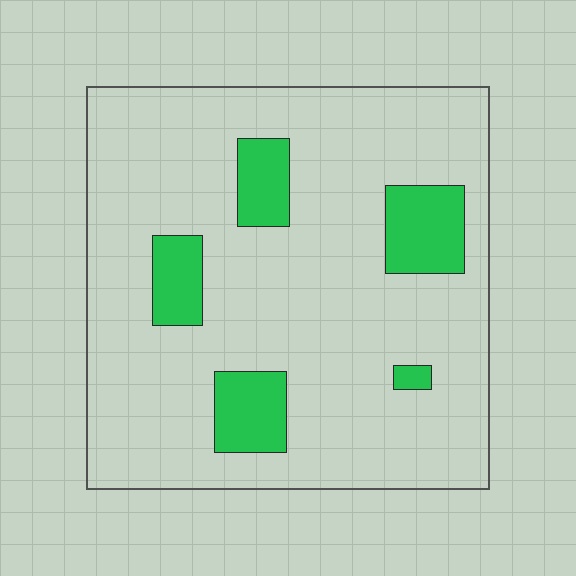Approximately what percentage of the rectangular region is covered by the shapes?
Approximately 15%.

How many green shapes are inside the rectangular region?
5.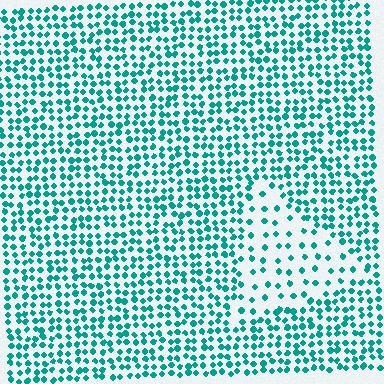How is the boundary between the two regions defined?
The boundary is defined by a change in element density (approximately 2.3x ratio). All elements are the same color, size, and shape.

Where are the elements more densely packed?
The elements are more densely packed outside the triangle boundary.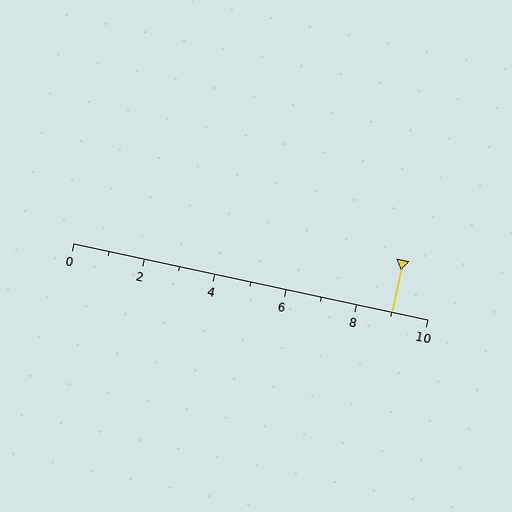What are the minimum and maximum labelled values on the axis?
The axis runs from 0 to 10.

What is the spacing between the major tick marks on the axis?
The major ticks are spaced 2 apart.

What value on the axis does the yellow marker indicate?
The marker indicates approximately 9.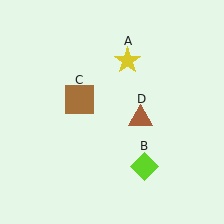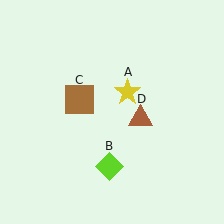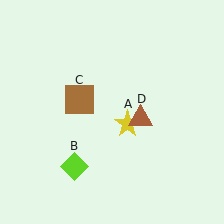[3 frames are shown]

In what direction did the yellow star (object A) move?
The yellow star (object A) moved down.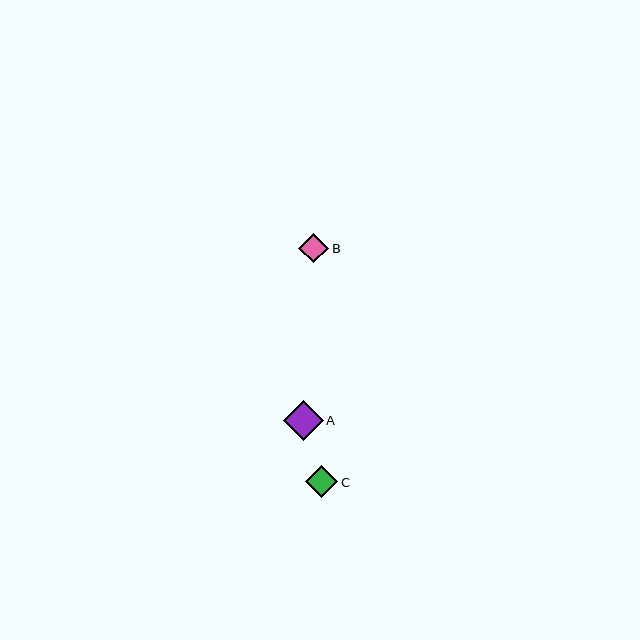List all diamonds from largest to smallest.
From largest to smallest: A, C, B.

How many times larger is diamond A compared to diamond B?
Diamond A is approximately 1.3 times the size of diamond B.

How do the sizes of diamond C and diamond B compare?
Diamond C and diamond B are approximately the same size.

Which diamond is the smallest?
Diamond B is the smallest with a size of approximately 30 pixels.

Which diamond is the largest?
Diamond A is the largest with a size of approximately 39 pixels.